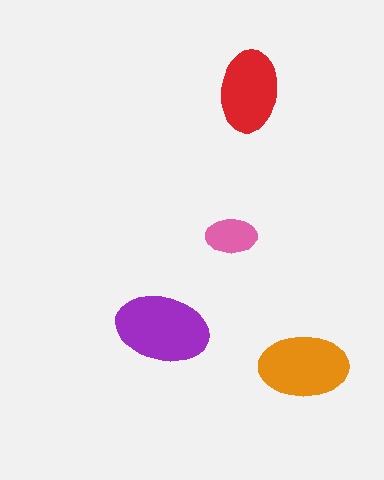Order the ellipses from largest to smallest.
the purple one, the orange one, the red one, the pink one.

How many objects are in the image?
There are 4 objects in the image.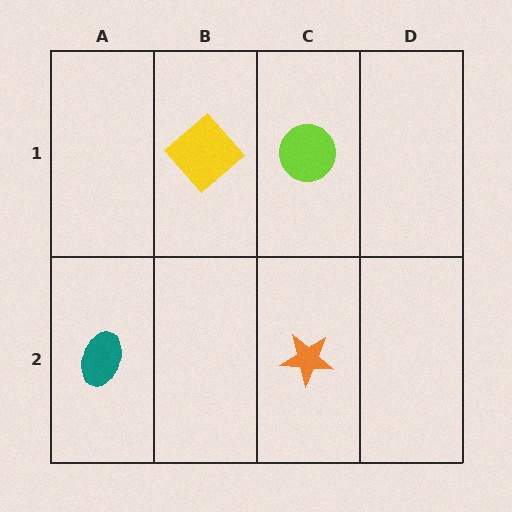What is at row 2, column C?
An orange star.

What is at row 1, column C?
A lime circle.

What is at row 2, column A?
A teal ellipse.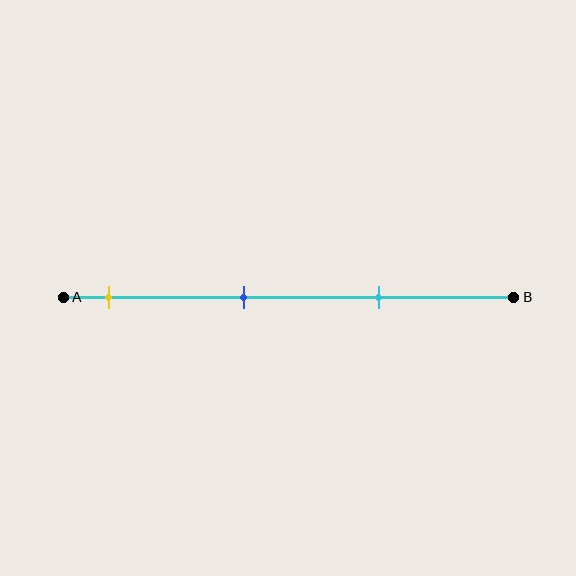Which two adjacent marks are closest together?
The blue and cyan marks are the closest adjacent pair.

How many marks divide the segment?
There are 3 marks dividing the segment.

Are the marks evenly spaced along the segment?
Yes, the marks are approximately evenly spaced.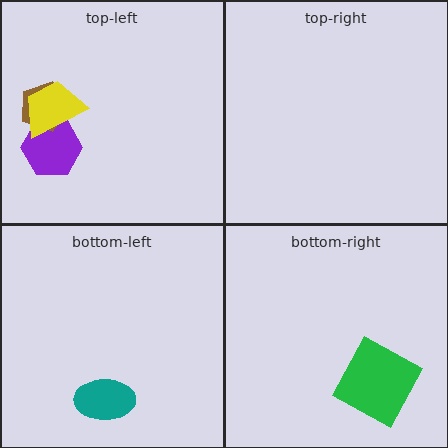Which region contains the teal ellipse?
The bottom-left region.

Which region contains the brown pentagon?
The top-left region.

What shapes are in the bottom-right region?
The green square.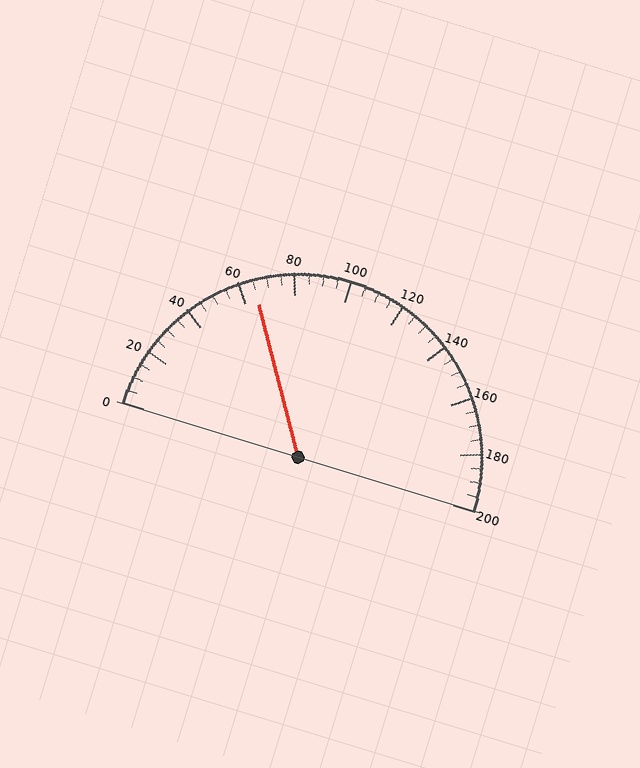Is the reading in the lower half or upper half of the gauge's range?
The reading is in the lower half of the range (0 to 200).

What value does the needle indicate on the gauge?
The needle indicates approximately 65.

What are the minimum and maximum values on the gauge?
The gauge ranges from 0 to 200.